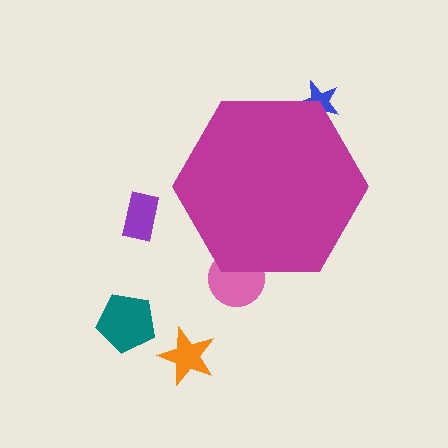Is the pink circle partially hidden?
Yes, the pink circle is partially hidden behind the magenta hexagon.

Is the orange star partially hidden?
No, the orange star is fully visible.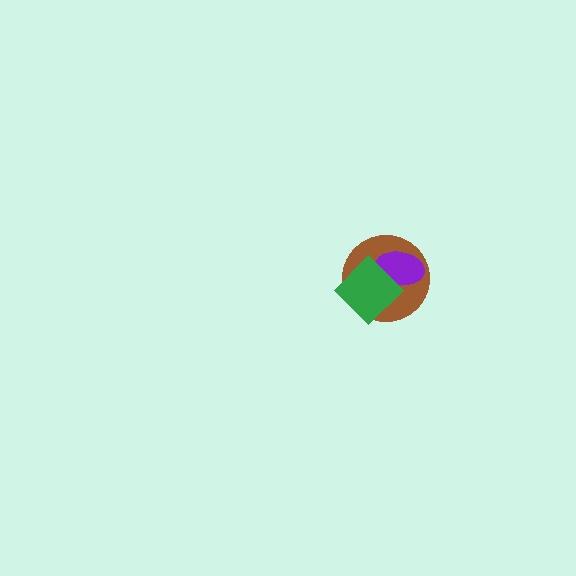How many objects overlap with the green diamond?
2 objects overlap with the green diamond.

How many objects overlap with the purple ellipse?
2 objects overlap with the purple ellipse.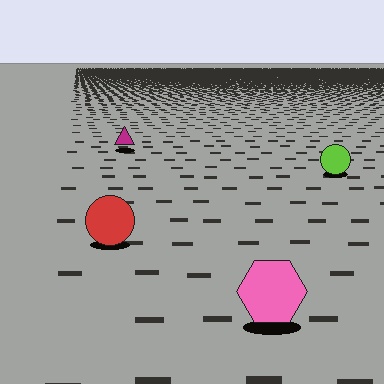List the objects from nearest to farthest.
From nearest to farthest: the pink hexagon, the red circle, the lime circle, the magenta triangle.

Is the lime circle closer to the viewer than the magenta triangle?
Yes. The lime circle is closer — you can tell from the texture gradient: the ground texture is coarser near it.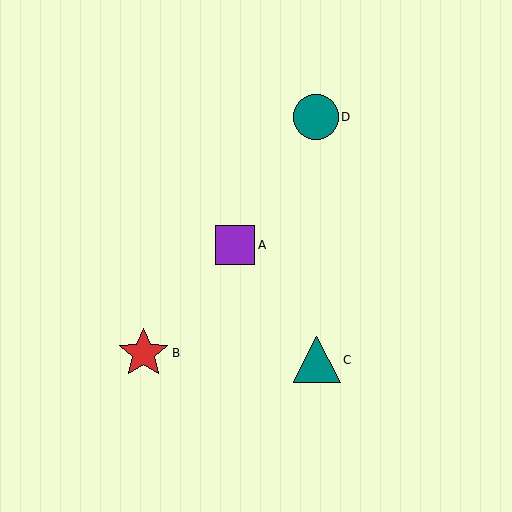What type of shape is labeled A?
Shape A is a purple square.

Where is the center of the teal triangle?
The center of the teal triangle is at (317, 360).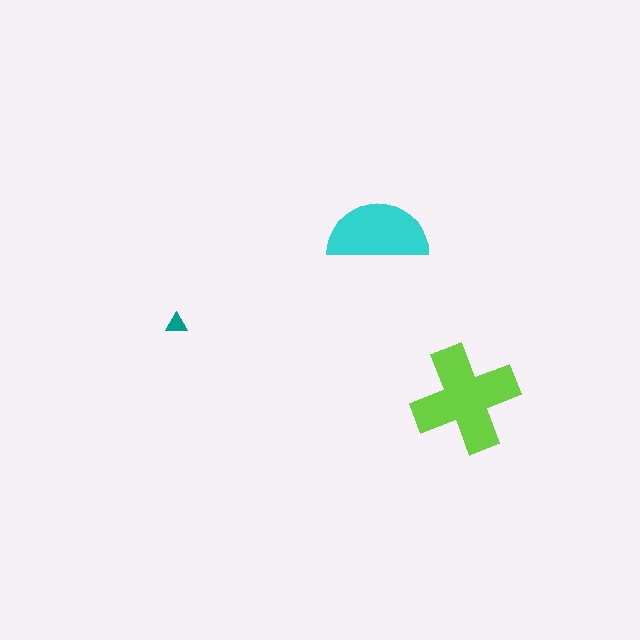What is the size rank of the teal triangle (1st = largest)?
3rd.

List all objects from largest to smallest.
The lime cross, the cyan semicircle, the teal triangle.